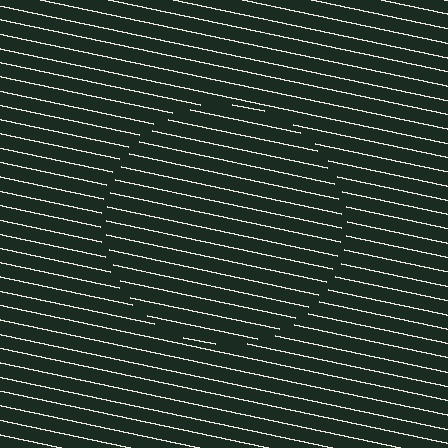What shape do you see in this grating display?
An illusory circle. The interior of the shape contains the same grating, shifted by half a period — the contour is defined by the phase discontinuity where line-ends from the inner and outer gratings abut.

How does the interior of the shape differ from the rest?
The interior of the shape contains the same grating, shifted by half a period — the contour is defined by the phase discontinuity where line-ends from the inner and outer gratings abut.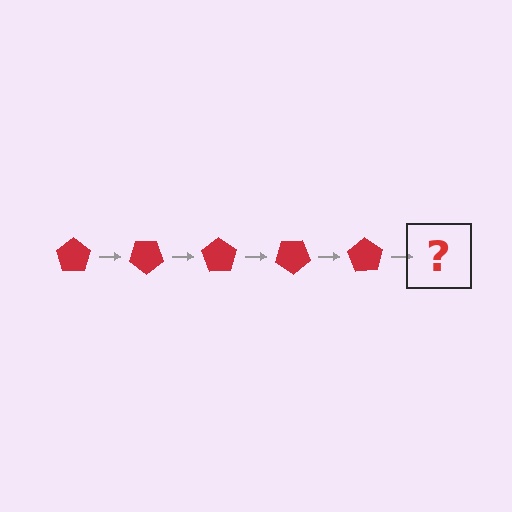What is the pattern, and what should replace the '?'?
The pattern is that the pentagon rotates 35 degrees each step. The '?' should be a red pentagon rotated 175 degrees.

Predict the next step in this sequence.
The next step is a red pentagon rotated 175 degrees.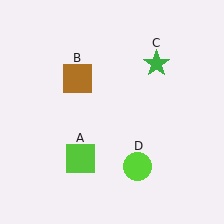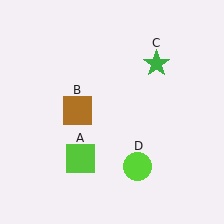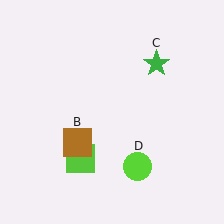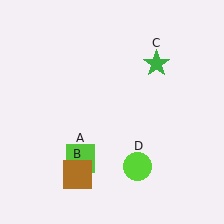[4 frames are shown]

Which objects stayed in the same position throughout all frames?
Lime square (object A) and green star (object C) and lime circle (object D) remained stationary.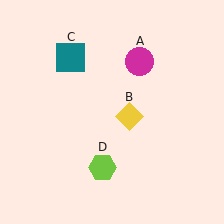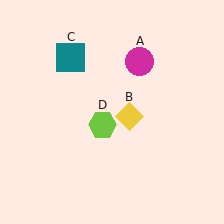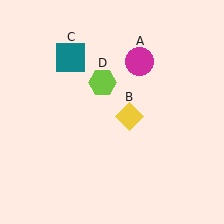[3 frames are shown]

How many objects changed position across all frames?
1 object changed position: lime hexagon (object D).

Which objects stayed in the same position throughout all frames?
Magenta circle (object A) and yellow diamond (object B) and teal square (object C) remained stationary.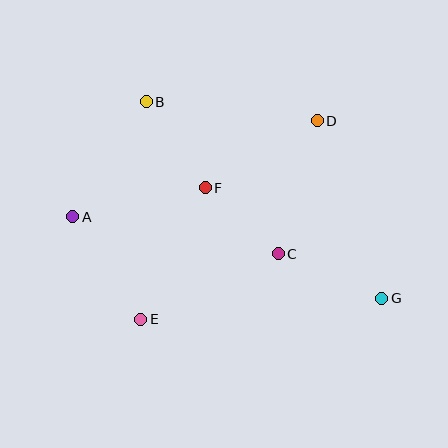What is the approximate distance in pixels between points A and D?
The distance between A and D is approximately 263 pixels.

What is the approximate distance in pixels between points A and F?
The distance between A and F is approximately 136 pixels.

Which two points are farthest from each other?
Points A and G are farthest from each other.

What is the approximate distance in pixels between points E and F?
The distance between E and F is approximately 147 pixels.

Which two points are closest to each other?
Points C and F are closest to each other.